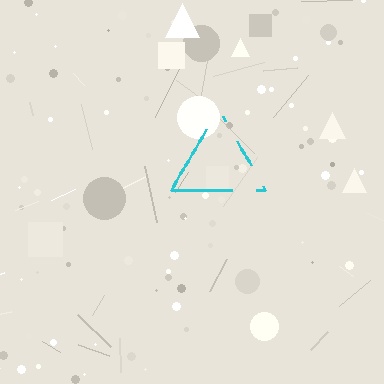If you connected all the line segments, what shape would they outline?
They would outline a triangle.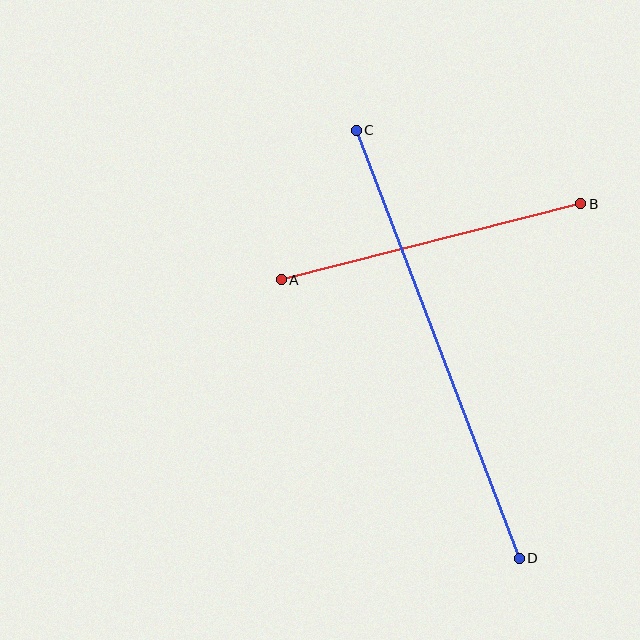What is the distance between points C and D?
The distance is approximately 458 pixels.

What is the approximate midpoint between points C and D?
The midpoint is at approximately (438, 344) pixels.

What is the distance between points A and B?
The distance is approximately 309 pixels.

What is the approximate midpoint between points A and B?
The midpoint is at approximately (431, 242) pixels.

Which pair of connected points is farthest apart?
Points C and D are farthest apart.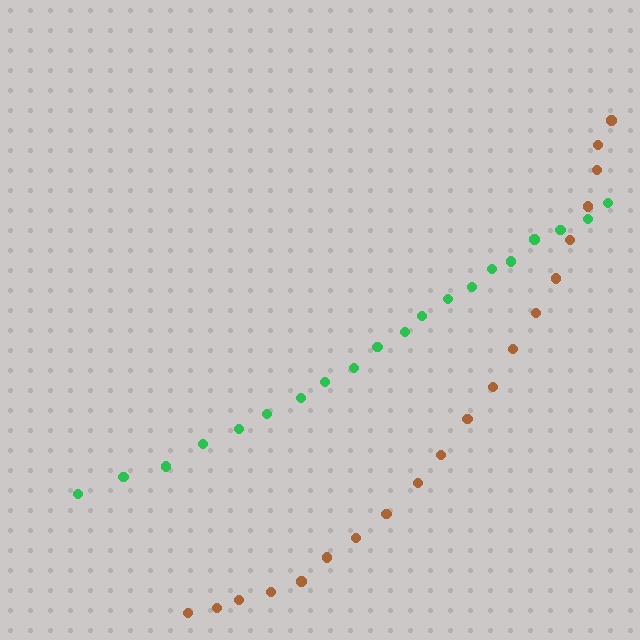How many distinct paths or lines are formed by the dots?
There are 2 distinct paths.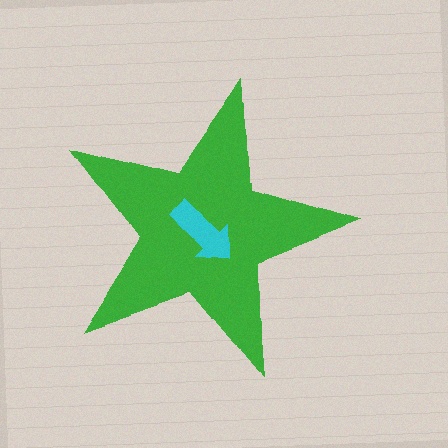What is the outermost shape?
The green star.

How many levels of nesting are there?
2.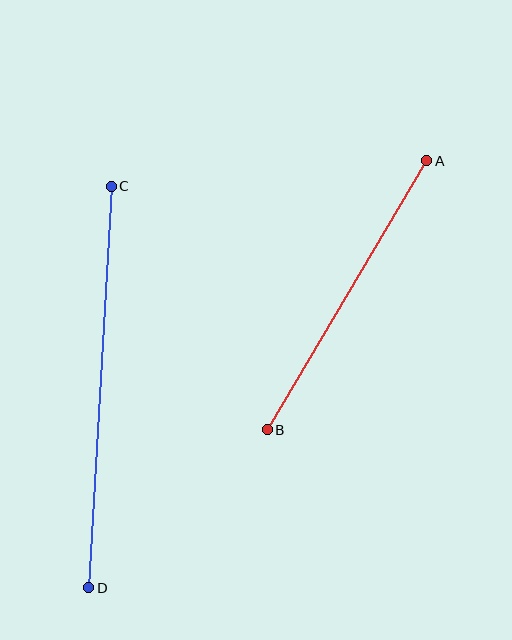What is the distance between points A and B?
The distance is approximately 313 pixels.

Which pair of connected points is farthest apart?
Points C and D are farthest apart.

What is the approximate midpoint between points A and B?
The midpoint is at approximately (347, 295) pixels.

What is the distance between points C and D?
The distance is approximately 402 pixels.